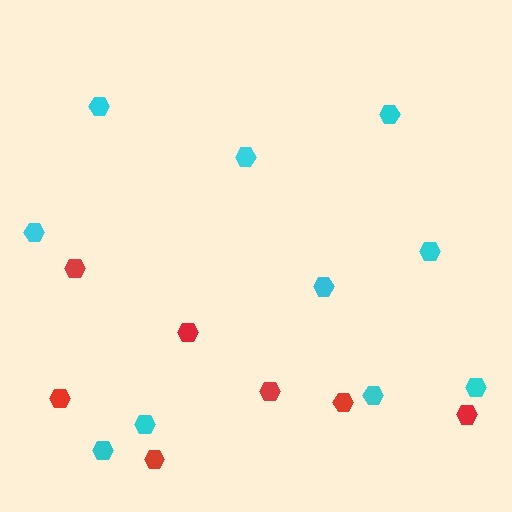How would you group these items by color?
There are 2 groups: one group of red hexagons (7) and one group of cyan hexagons (10).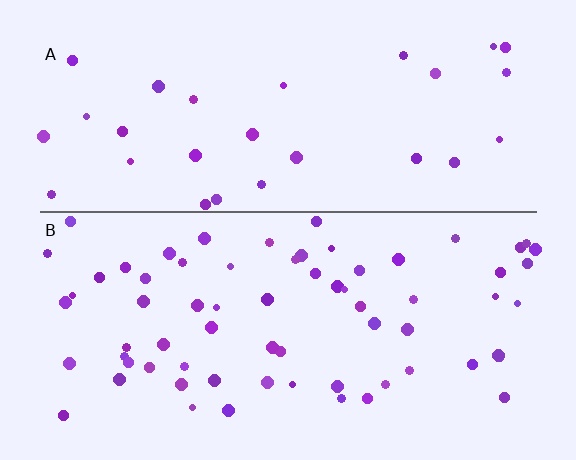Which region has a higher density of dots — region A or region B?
B (the bottom).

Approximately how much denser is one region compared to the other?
Approximately 2.3× — region B over region A.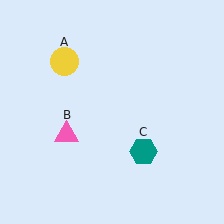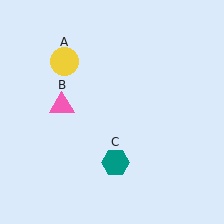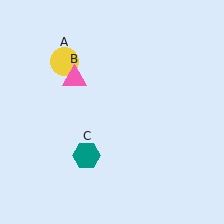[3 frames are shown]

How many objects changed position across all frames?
2 objects changed position: pink triangle (object B), teal hexagon (object C).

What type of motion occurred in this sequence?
The pink triangle (object B), teal hexagon (object C) rotated clockwise around the center of the scene.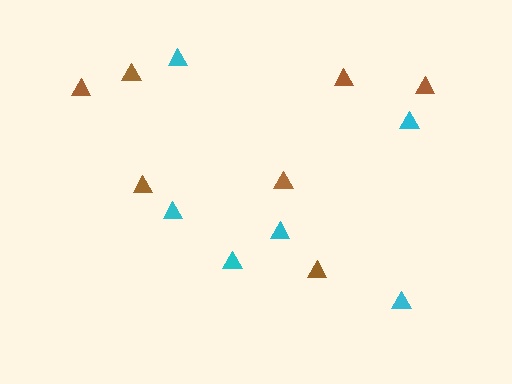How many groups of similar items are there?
There are 2 groups: one group of brown triangles (7) and one group of cyan triangles (6).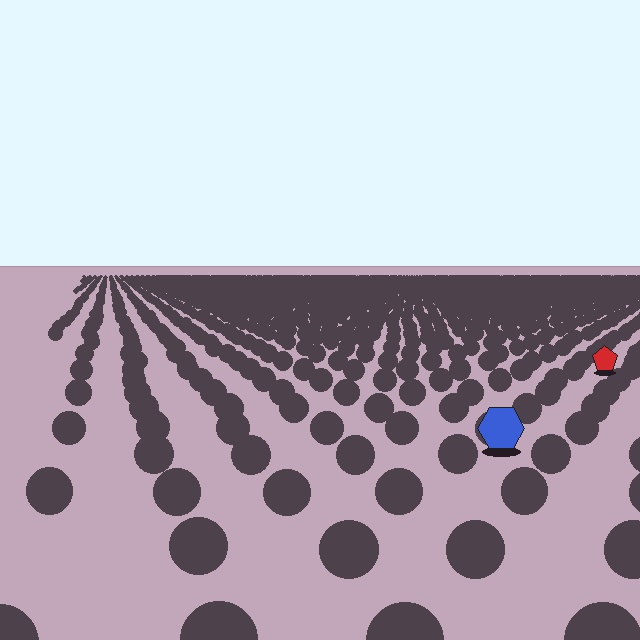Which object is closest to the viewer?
The blue hexagon is closest. The texture marks near it are larger and more spread out.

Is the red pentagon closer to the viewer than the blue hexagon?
No. The blue hexagon is closer — you can tell from the texture gradient: the ground texture is coarser near it.